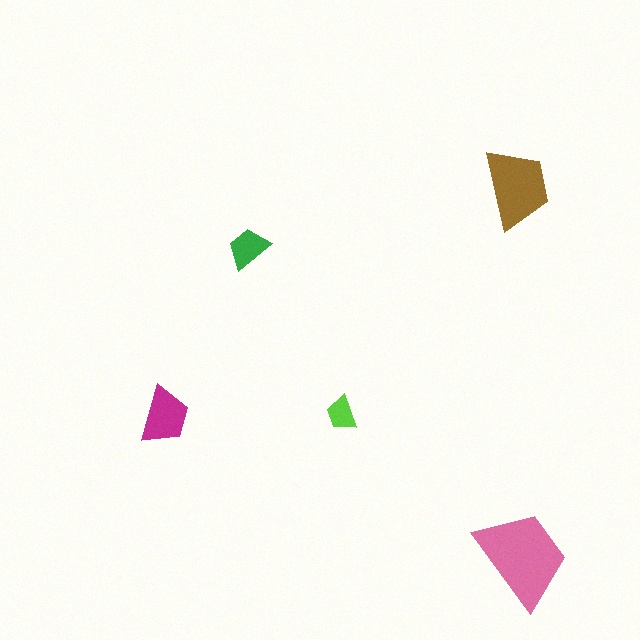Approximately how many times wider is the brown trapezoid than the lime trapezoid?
About 2.5 times wider.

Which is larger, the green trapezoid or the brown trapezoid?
The brown one.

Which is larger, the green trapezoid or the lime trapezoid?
The green one.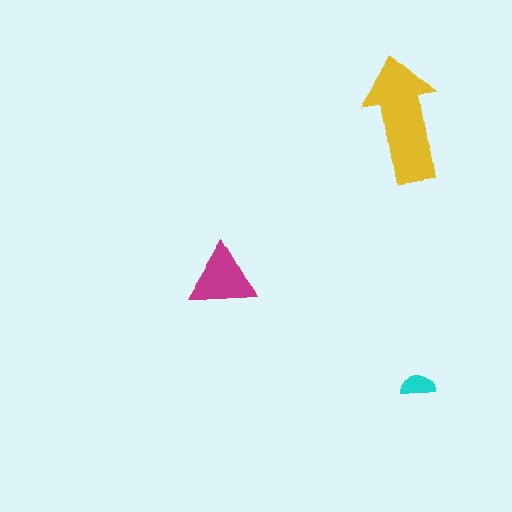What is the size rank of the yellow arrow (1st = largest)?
1st.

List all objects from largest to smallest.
The yellow arrow, the magenta triangle, the cyan semicircle.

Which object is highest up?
The yellow arrow is topmost.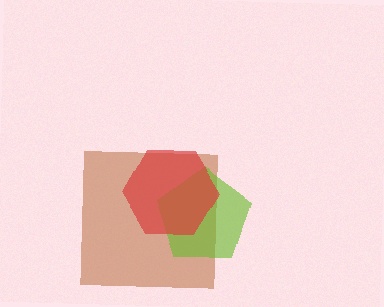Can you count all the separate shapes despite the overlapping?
Yes, there are 3 separate shapes.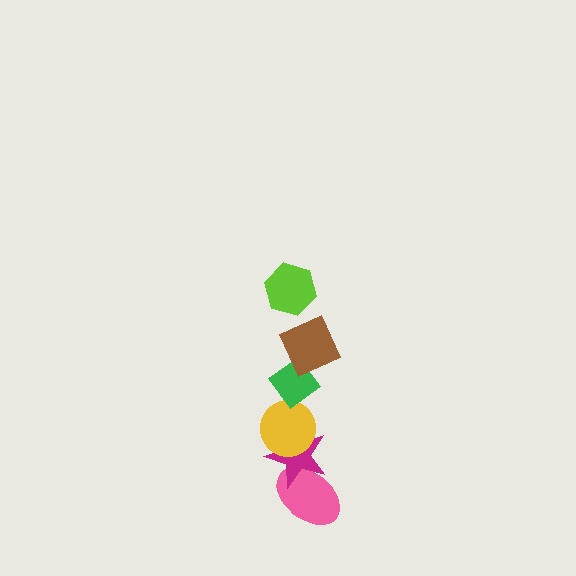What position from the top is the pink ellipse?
The pink ellipse is 6th from the top.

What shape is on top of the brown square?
The lime hexagon is on top of the brown square.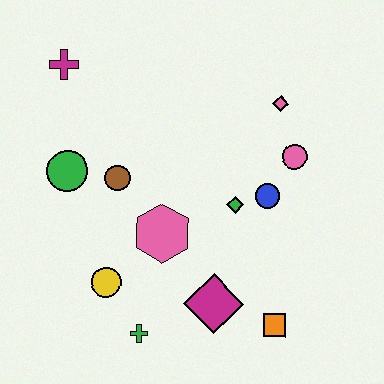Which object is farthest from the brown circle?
The orange square is farthest from the brown circle.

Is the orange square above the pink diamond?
No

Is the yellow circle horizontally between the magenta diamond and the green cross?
No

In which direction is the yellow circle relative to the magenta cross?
The yellow circle is below the magenta cross.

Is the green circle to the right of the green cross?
No